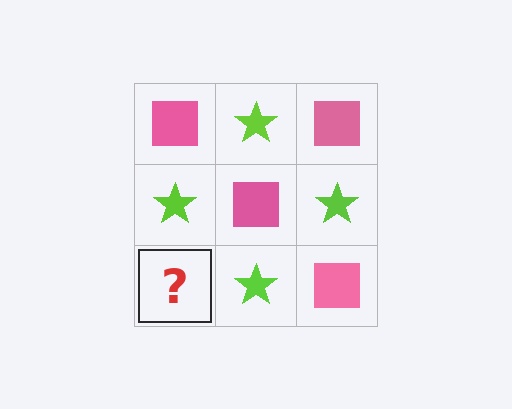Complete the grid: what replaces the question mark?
The question mark should be replaced with a pink square.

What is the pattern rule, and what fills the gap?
The rule is that it alternates pink square and lime star in a checkerboard pattern. The gap should be filled with a pink square.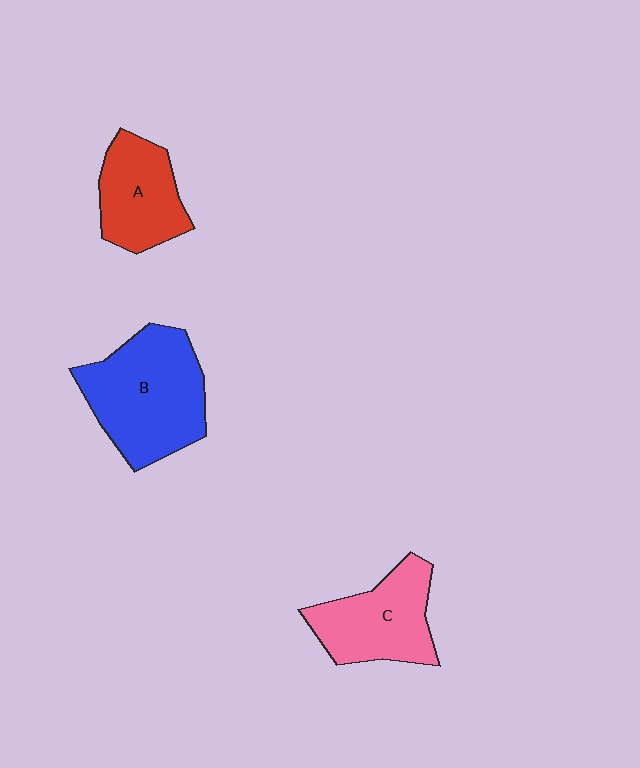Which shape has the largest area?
Shape B (blue).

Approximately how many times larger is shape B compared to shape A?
Approximately 1.6 times.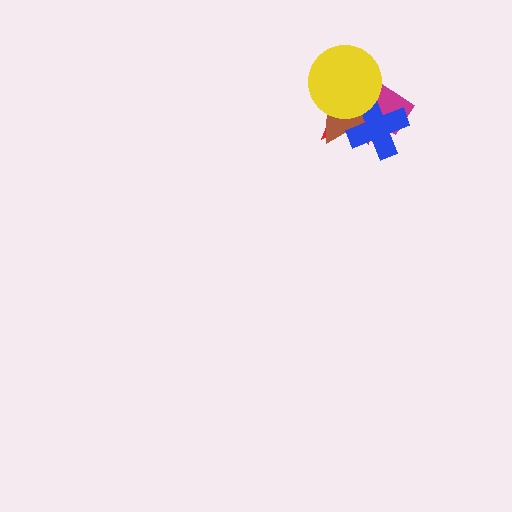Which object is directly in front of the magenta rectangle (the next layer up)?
The blue cross is directly in front of the magenta rectangle.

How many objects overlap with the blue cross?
4 objects overlap with the blue cross.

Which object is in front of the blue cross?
The yellow circle is in front of the blue cross.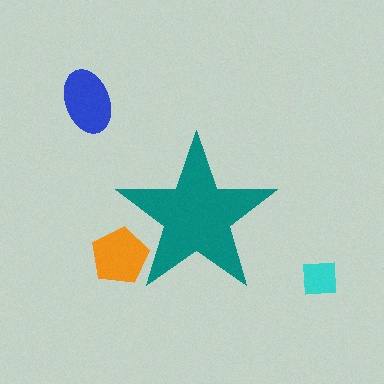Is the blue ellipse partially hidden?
No, the blue ellipse is fully visible.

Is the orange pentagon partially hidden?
Yes, the orange pentagon is partially hidden behind the teal star.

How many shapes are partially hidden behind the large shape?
1 shape is partially hidden.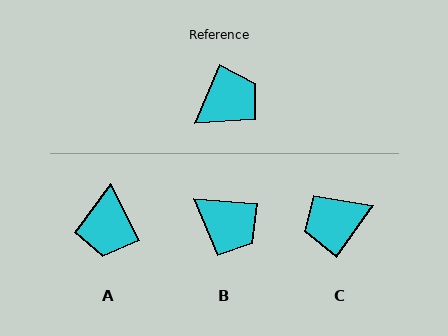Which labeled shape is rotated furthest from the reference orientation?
C, about 167 degrees away.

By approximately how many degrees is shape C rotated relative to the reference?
Approximately 167 degrees counter-clockwise.